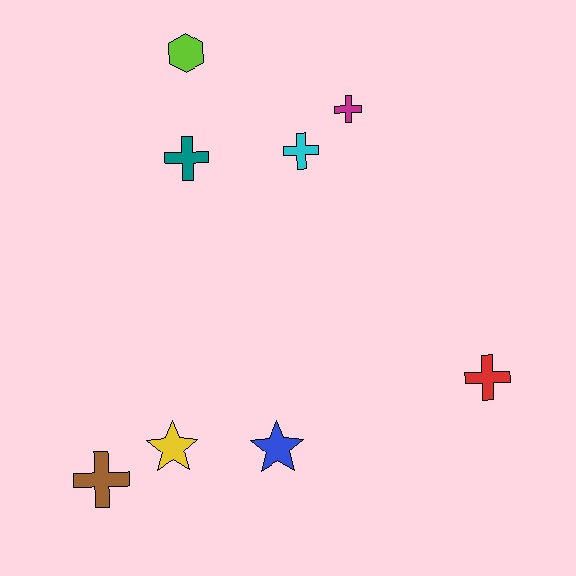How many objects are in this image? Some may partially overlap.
There are 8 objects.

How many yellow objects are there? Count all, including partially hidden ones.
There is 1 yellow object.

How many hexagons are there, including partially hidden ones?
There is 1 hexagon.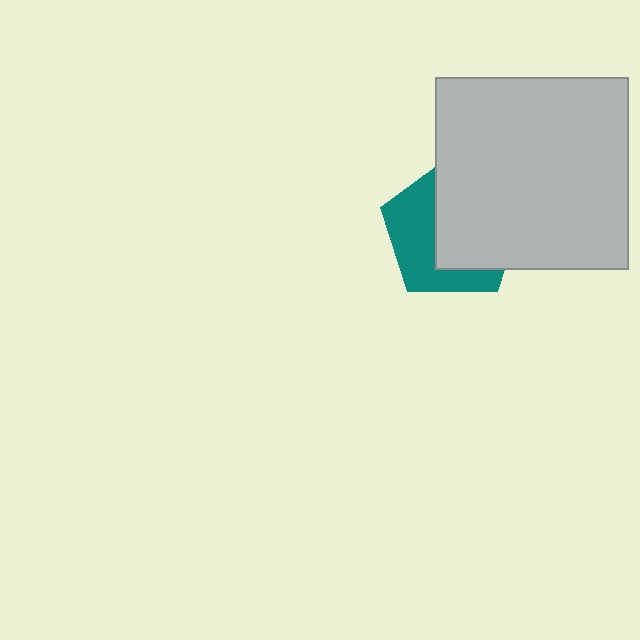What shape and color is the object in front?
The object in front is a light gray square.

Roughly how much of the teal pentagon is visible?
A small part of it is visible (roughly 44%).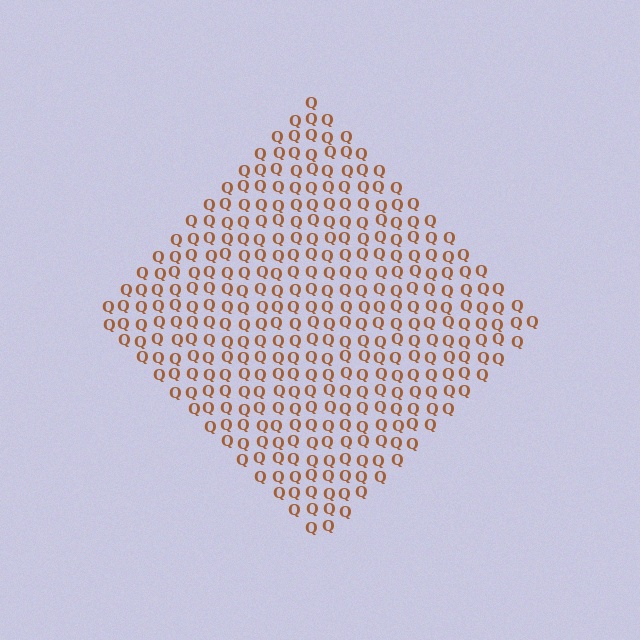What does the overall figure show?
The overall figure shows a diamond.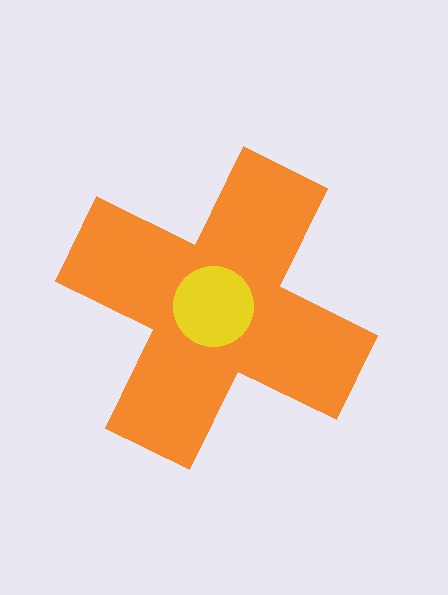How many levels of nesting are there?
2.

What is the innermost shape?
The yellow circle.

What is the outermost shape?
The orange cross.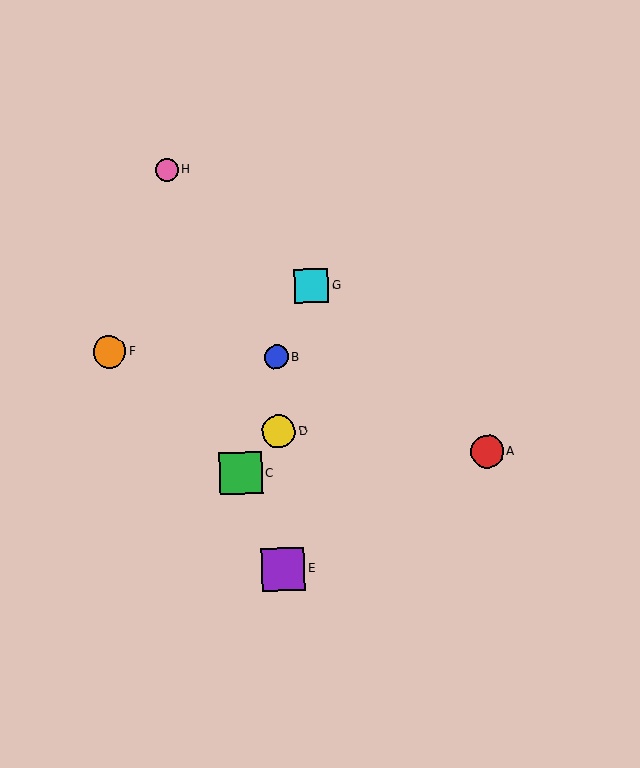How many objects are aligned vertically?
3 objects (B, D, E) are aligned vertically.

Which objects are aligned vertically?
Objects B, D, E are aligned vertically.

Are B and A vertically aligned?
No, B is at x≈276 and A is at x≈487.